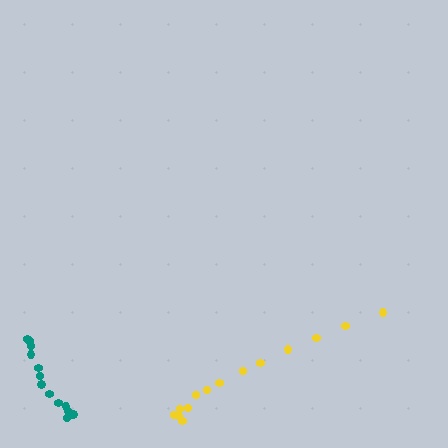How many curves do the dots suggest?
There are 2 distinct paths.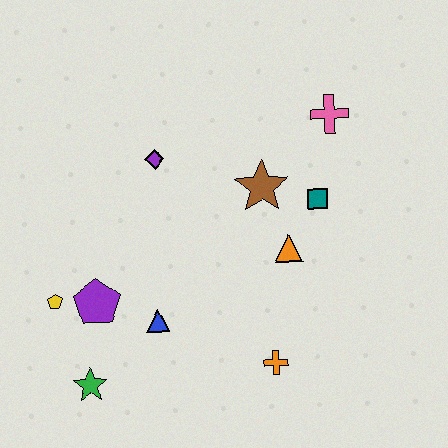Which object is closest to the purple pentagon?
The yellow pentagon is closest to the purple pentagon.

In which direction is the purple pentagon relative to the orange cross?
The purple pentagon is to the left of the orange cross.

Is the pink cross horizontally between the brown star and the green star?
No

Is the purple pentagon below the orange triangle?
Yes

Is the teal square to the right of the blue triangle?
Yes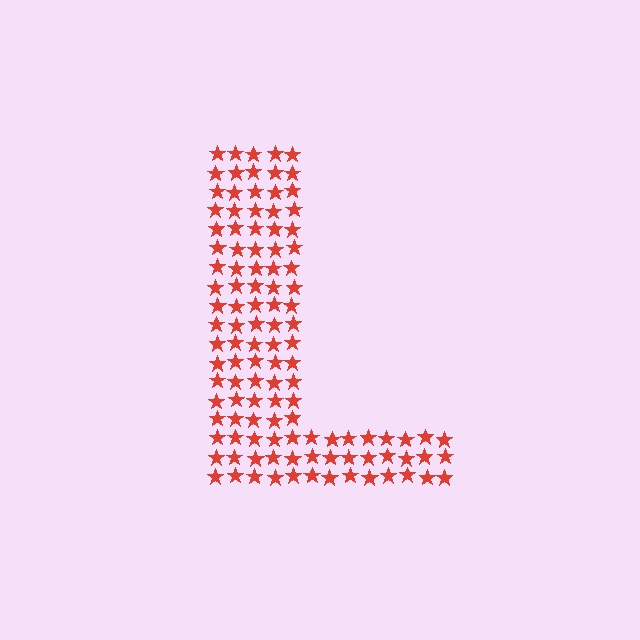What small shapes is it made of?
It is made of small stars.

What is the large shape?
The large shape is the letter L.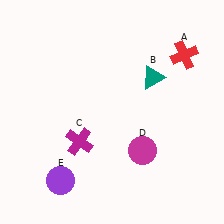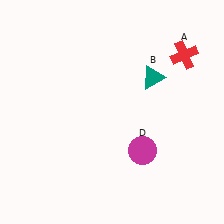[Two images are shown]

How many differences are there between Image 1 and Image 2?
There are 2 differences between the two images.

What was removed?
The magenta cross (C), the purple circle (E) were removed in Image 2.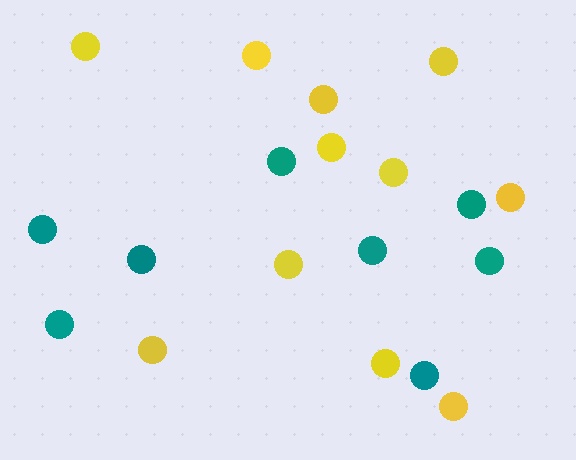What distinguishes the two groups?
There are 2 groups: one group of teal circles (8) and one group of yellow circles (11).